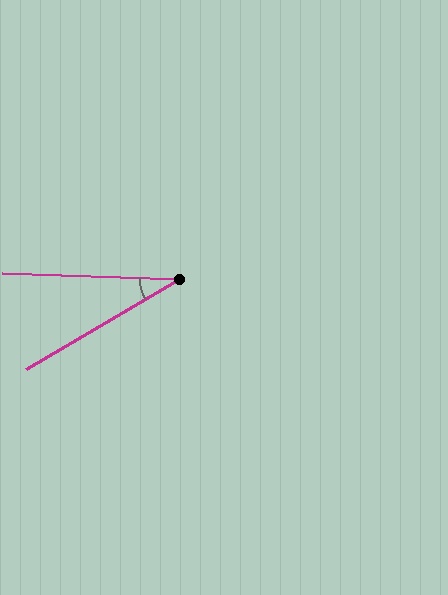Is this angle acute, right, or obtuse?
It is acute.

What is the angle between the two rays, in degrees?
Approximately 32 degrees.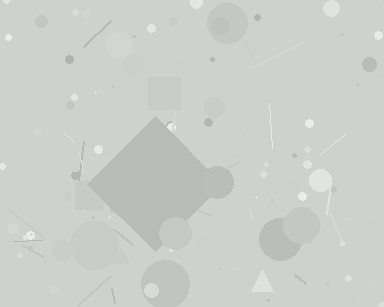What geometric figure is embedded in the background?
A diamond is embedded in the background.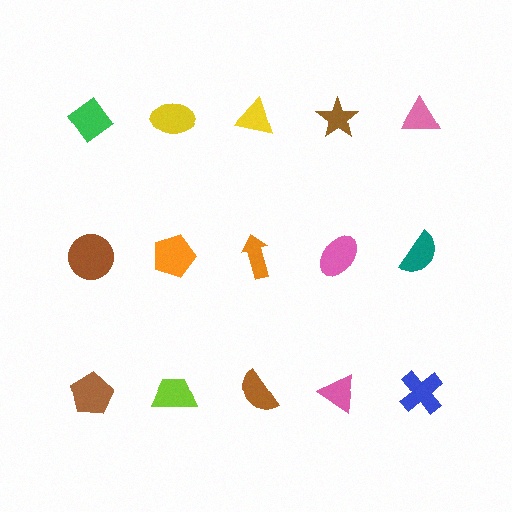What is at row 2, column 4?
A pink ellipse.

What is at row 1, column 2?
A yellow ellipse.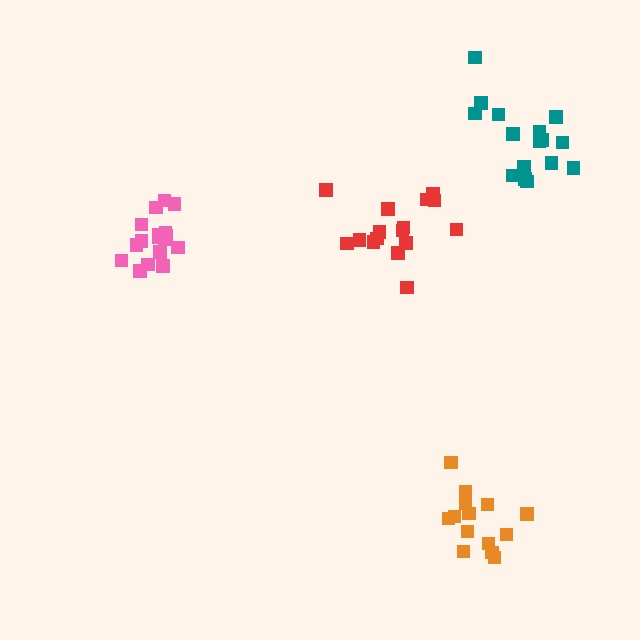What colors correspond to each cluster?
The clusters are colored: red, teal, pink, orange.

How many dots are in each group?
Group 1: 16 dots, Group 2: 17 dots, Group 3: 17 dots, Group 4: 14 dots (64 total).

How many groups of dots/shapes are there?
There are 4 groups.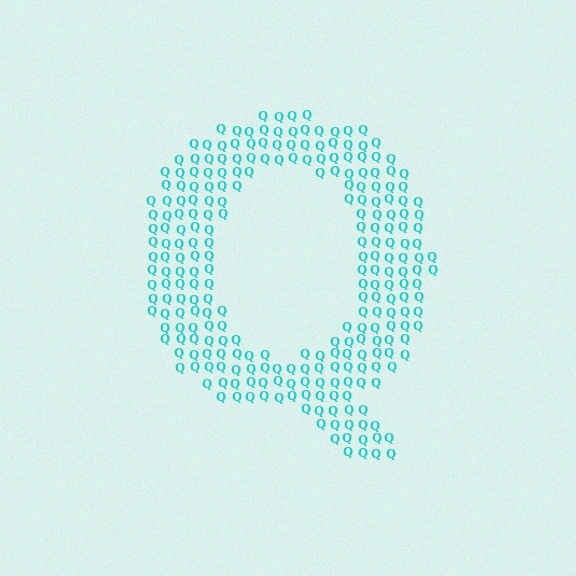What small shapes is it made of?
It is made of small letter Q's.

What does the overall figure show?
The overall figure shows the letter Q.